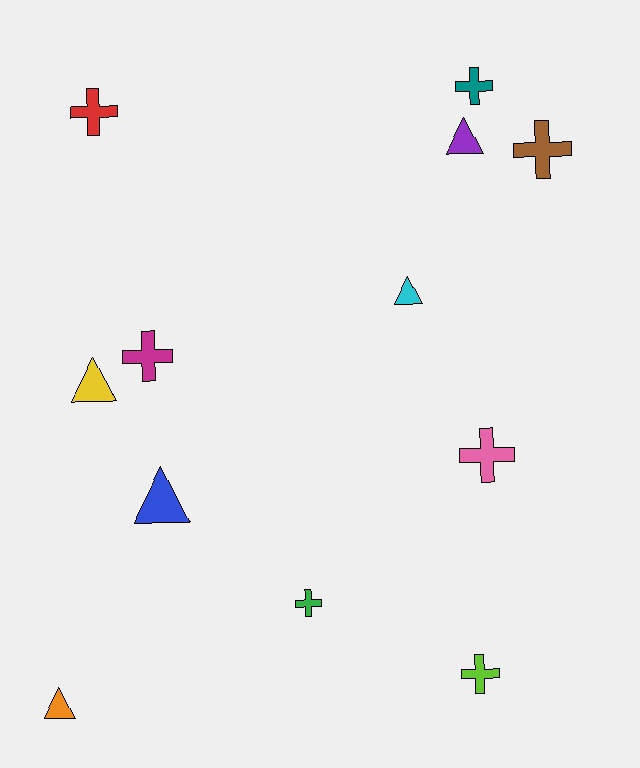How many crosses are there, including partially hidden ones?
There are 7 crosses.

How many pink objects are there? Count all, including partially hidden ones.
There is 1 pink object.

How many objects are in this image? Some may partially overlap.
There are 12 objects.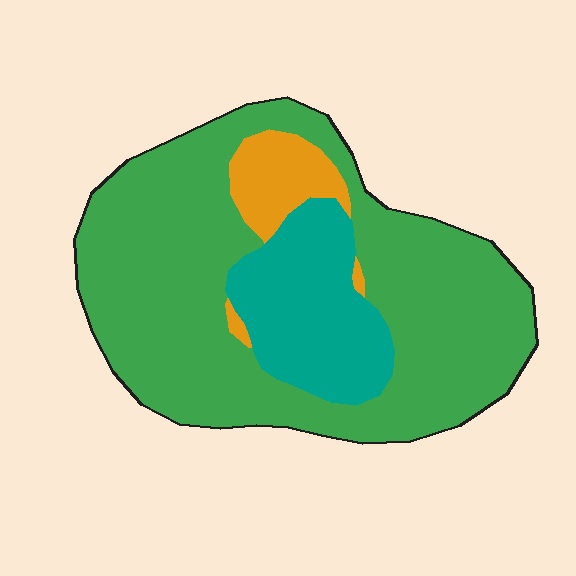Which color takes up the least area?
Orange, at roughly 10%.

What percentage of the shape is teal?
Teal takes up about one fifth (1/5) of the shape.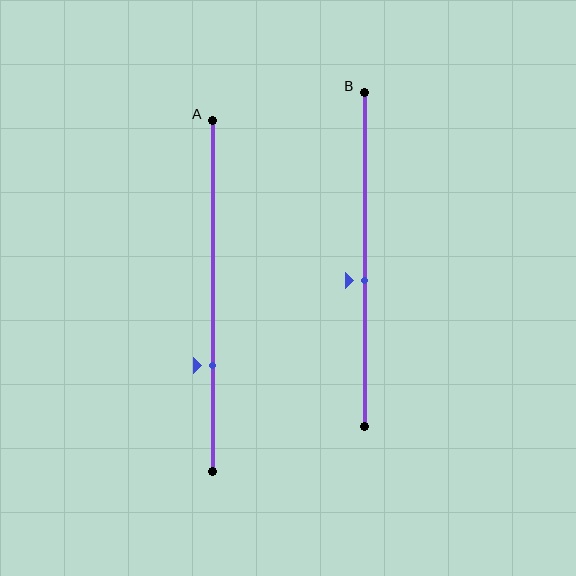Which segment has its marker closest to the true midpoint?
Segment B has its marker closest to the true midpoint.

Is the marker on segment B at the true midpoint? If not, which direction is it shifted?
No, the marker on segment B is shifted downward by about 6% of the segment length.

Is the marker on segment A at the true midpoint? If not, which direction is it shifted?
No, the marker on segment A is shifted downward by about 20% of the segment length.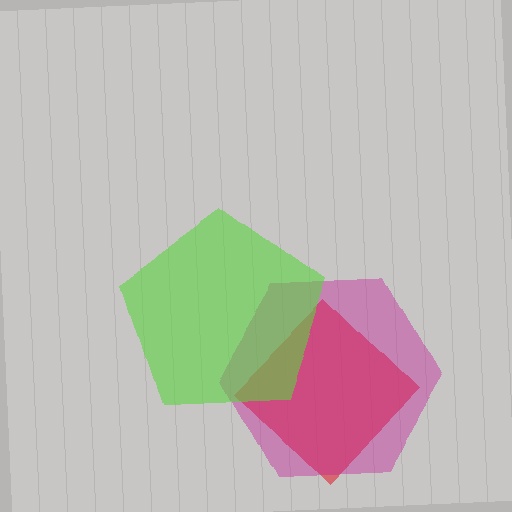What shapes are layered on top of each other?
The layered shapes are: a red diamond, a magenta hexagon, a lime pentagon.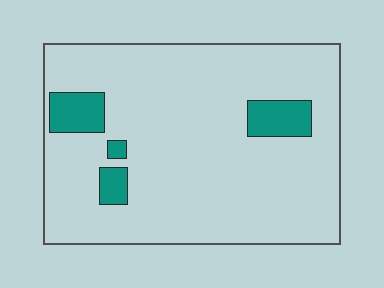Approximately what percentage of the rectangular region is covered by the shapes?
Approximately 10%.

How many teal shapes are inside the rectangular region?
4.